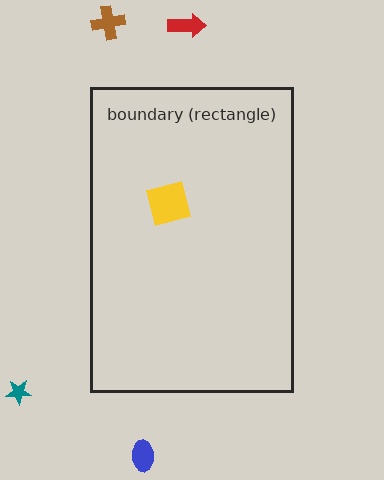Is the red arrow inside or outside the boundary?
Outside.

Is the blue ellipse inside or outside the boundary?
Outside.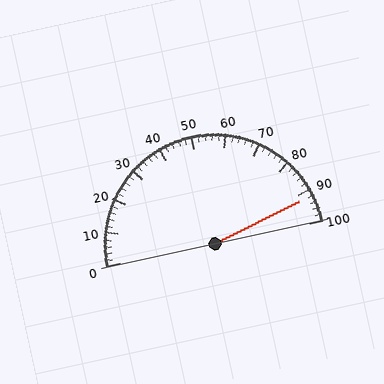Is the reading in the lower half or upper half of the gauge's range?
The reading is in the upper half of the range (0 to 100).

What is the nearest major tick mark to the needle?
The nearest major tick mark is 90.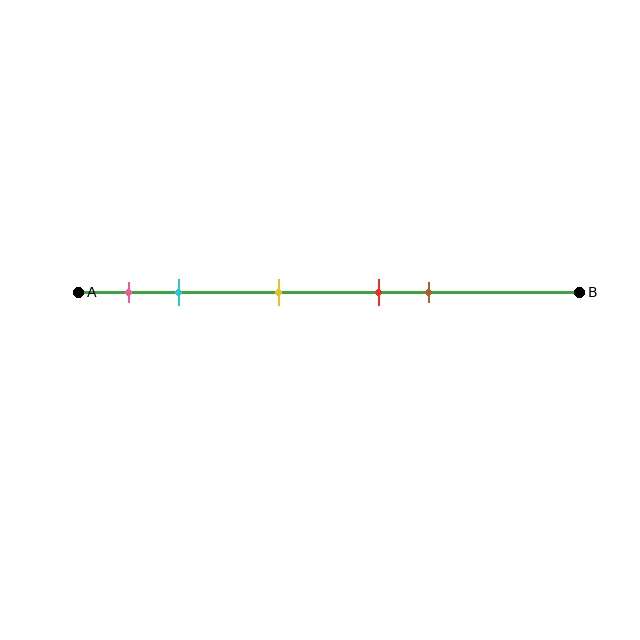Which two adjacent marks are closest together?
The red and brown marks are the closest adjacent pair.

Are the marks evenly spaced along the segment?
No, the marks are not evenly spaced.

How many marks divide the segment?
There are 5 marks dividing the segment.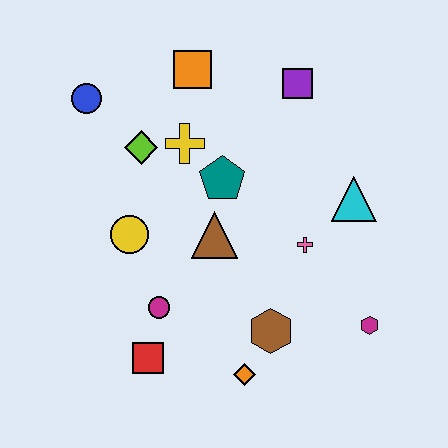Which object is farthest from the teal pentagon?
The magenta hexagon is farthest from the teal pentagon.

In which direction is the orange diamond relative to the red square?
The orange diamond is to the right of the red square.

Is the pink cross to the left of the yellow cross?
No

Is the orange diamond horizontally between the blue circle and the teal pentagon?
No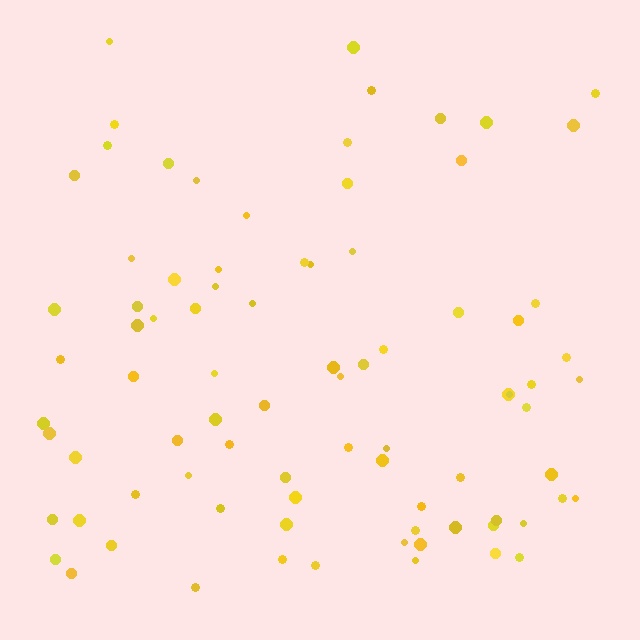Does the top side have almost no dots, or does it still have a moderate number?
Still a moderate number, just noticeably fewer than the bottom.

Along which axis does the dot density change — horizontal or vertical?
Vertical.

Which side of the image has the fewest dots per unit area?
The top.